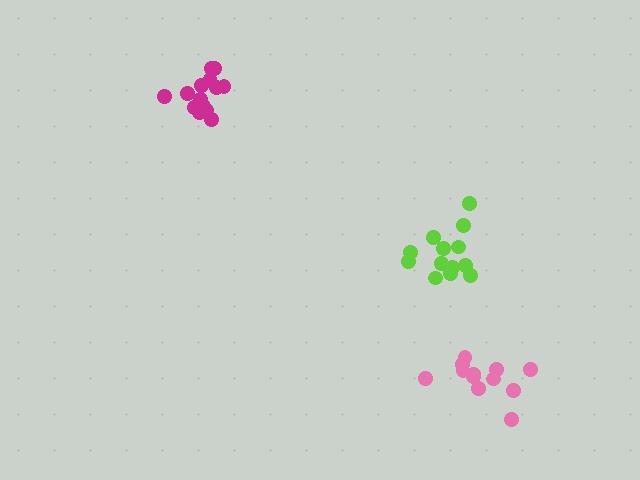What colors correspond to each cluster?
The clusters are colored: magenta, lime, pink.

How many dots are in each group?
Group 1: 14 dots, Group 2: 13 dots, Group 3: 12 dots (39 total).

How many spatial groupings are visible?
There are 3 spatial groupings.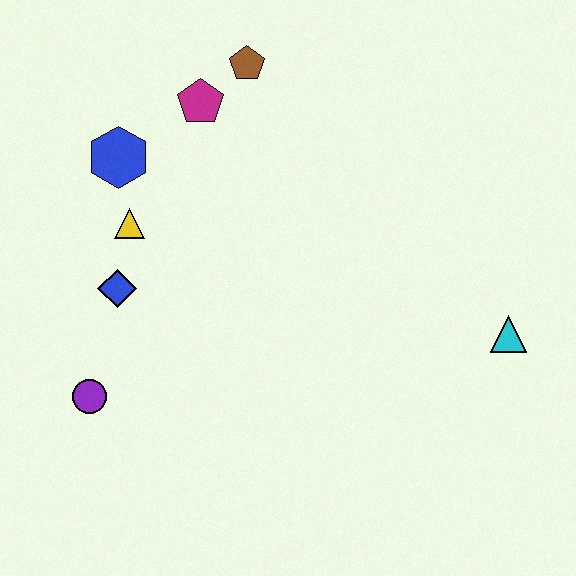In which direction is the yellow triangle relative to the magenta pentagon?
The yellow triangle is below the magenta pentagon.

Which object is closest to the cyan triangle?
The brown pentagon is closest to the cyan triangle.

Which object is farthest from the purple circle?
The cyan triangle is farthest from the purple circle.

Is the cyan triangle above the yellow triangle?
No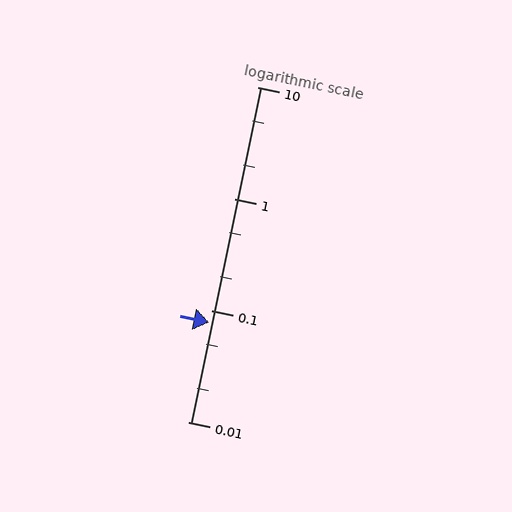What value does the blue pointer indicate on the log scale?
The pointer indicates approximately 0.077.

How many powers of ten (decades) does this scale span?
The scale spans 3 decades, from 0.01 to 10.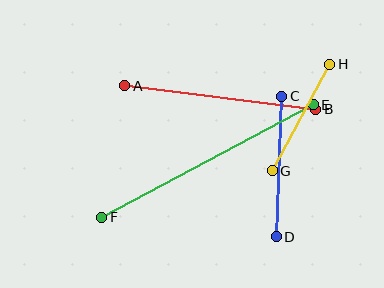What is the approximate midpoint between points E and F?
The midpoint is at approximately (207, 161) pixels.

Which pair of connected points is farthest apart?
Points E and F are farthest apart.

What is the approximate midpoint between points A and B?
The midpoint is at approximately (220, 97) pixels.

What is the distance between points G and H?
The distance is approximately 121 pixels.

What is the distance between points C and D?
The distance is approximately 140 pixels.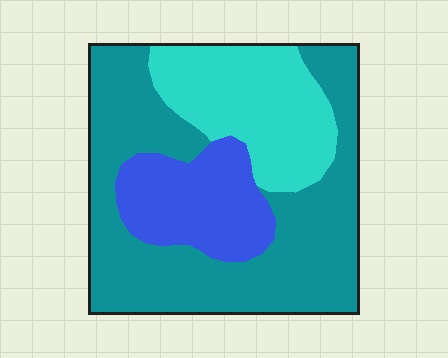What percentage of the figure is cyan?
Cyan takes up between a sixth and a third of the figure.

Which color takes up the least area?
Blue, at roughly 20%.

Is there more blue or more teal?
Teal.